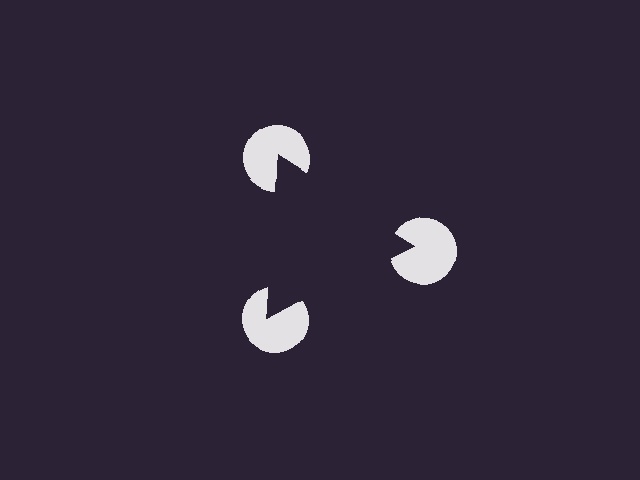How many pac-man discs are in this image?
There are 3 — one at each vertex of the illusory triangle.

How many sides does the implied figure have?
3 sides.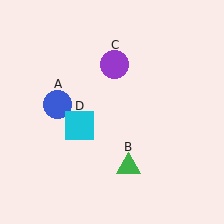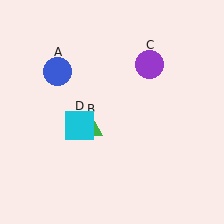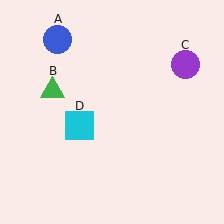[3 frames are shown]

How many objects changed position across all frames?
3 objects changed position: blue circle (object A), green triangle (object B), purple circle (object C).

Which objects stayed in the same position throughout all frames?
Cyan square (object D) remained stationary.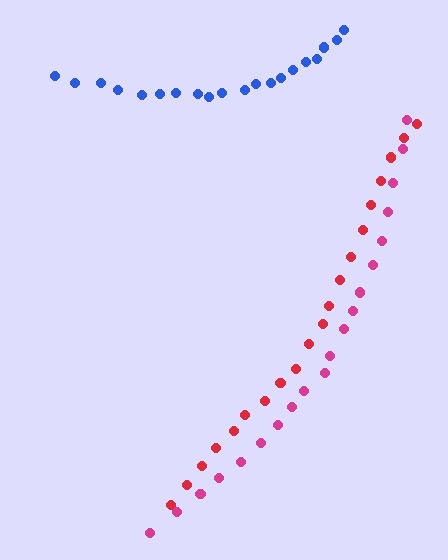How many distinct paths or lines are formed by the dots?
There are 3 distinct paths.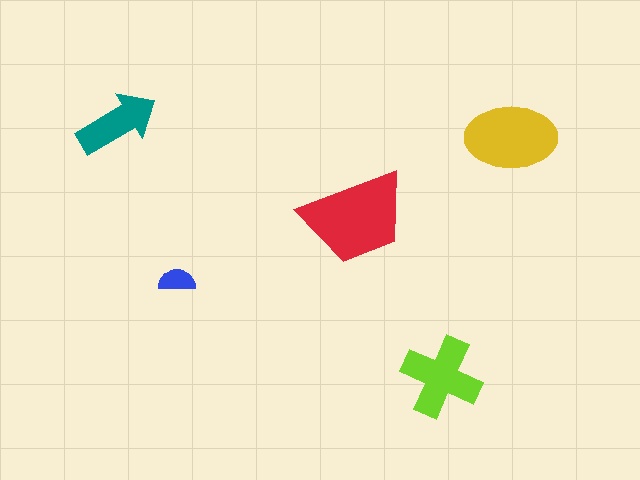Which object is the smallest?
The blue semicircle.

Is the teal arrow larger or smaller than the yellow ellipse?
Smaller.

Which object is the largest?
The red trapezoid.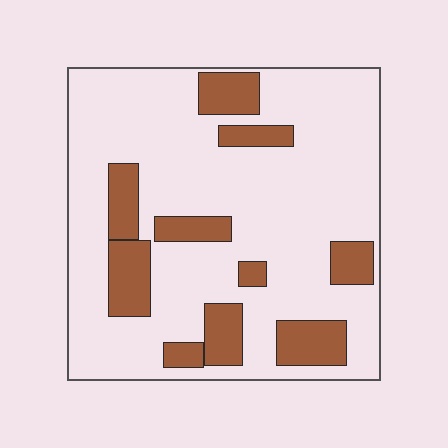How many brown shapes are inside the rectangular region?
10.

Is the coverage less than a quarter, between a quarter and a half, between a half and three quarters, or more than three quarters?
Less than a quarter.